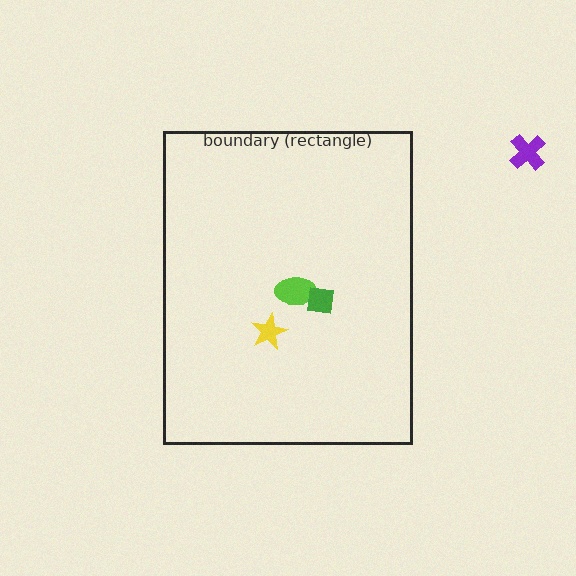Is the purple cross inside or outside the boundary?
Outside.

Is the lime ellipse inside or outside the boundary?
Inside.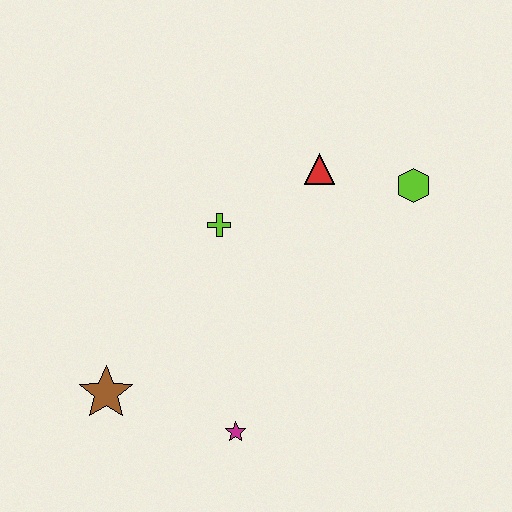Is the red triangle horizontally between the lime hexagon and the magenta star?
Yes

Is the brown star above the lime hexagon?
No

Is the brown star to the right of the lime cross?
No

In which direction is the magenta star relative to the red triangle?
The magenta star is below the red triangle.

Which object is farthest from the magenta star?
The lime hexagon is farthest from the magenta star.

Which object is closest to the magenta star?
The brown star is closest to the magenta star.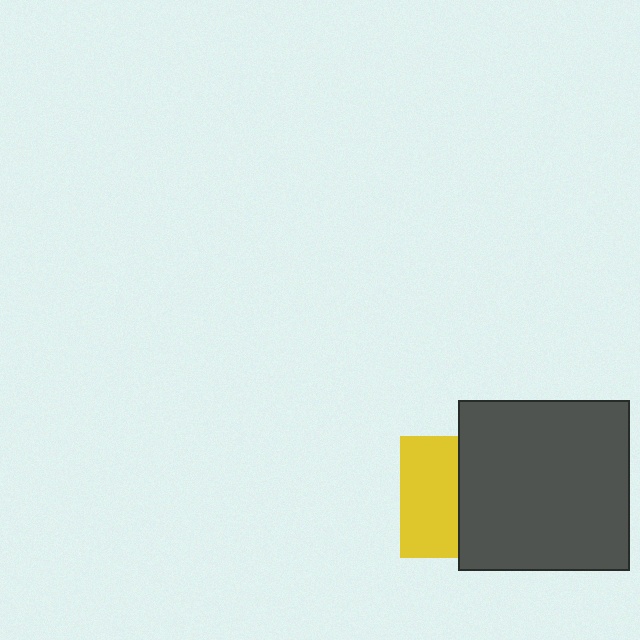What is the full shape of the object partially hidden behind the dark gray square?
The partially hidden object is a yellow square.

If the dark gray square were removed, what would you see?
You would see the complete yellow square.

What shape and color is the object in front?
The object in front is a dark gray square.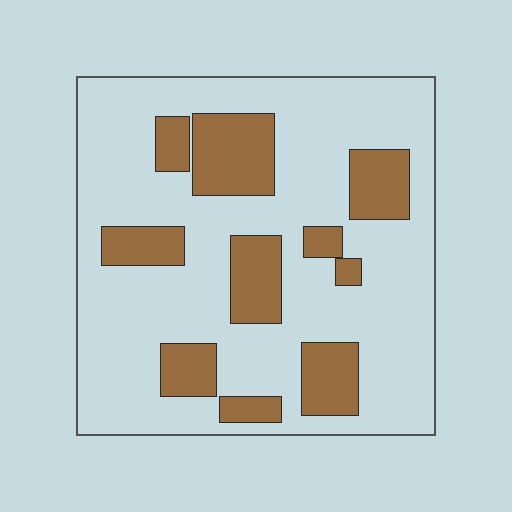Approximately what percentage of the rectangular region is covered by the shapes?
Approximately 25%.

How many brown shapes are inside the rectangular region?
10.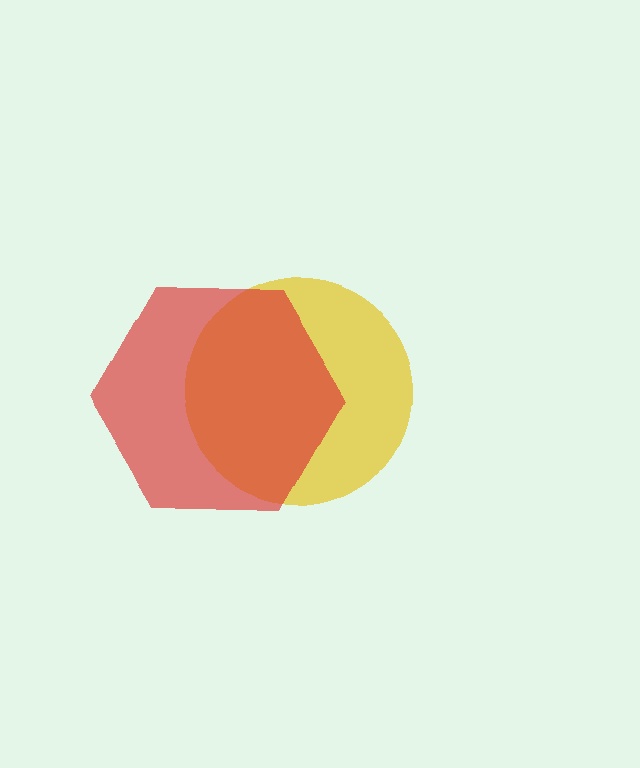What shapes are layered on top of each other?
The layered shapes are: a yellow circle, a red hexagon.